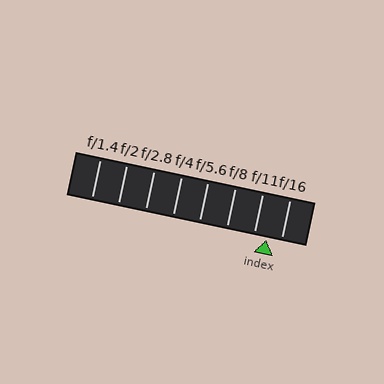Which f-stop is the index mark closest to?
The index mark is closest to f/11.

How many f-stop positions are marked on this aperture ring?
There are 8 f-stop positions marked.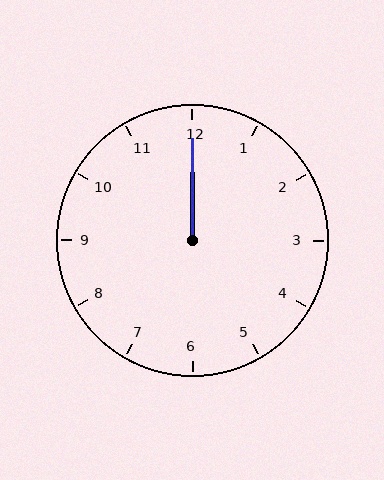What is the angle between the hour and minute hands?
Approximately 0 degrees.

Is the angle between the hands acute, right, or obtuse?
It is acute.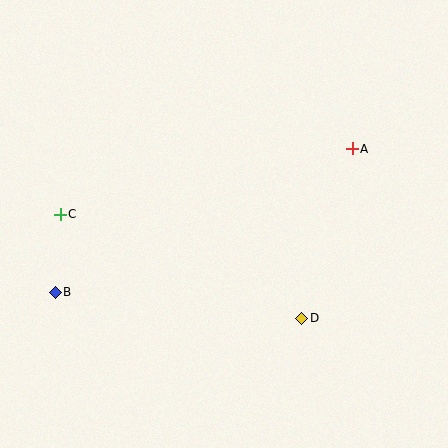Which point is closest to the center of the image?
Point D at (302, 318) is closest to the center.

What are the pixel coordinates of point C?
Point C is at (60, 214).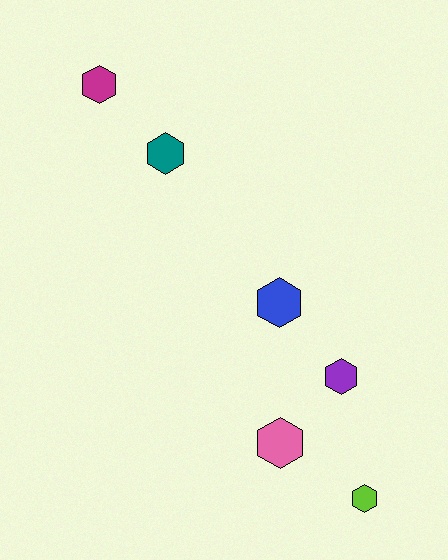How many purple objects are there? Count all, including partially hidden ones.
There is 1 purple object.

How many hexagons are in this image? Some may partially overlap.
There are 6 hexagons.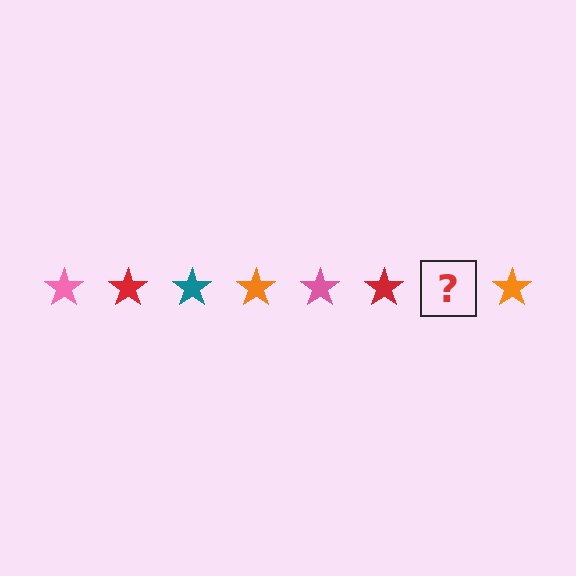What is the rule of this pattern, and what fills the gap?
The rule is that the pattern cycles through pink, red, teal, orange stars. The gap should be filled with a teal star.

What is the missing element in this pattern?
The missing element is a teal star.